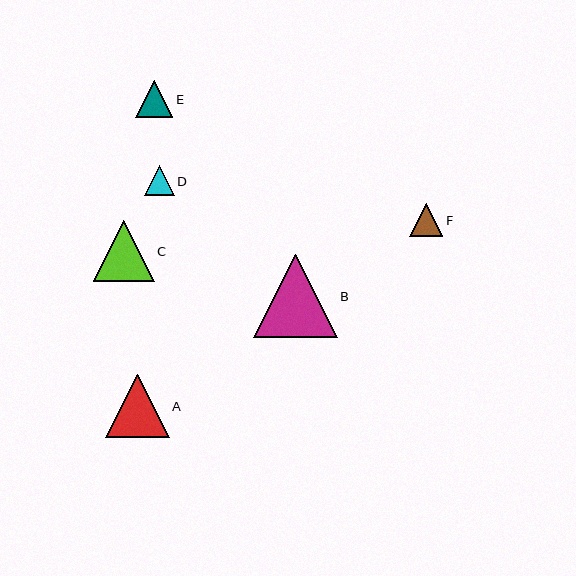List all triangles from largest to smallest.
From largest to smallest: B, A, C, E, F, D.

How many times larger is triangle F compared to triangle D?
Triangle F is approximately 1.1 times the size of triangle D.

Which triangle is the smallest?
Triangle D is the smallest with a size of approximately 29 pixels.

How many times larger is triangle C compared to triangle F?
Triangle C is approximately 1.8 times the size of triangle F.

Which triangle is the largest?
Triangle B is the largest with a size of approximately 83 pixels.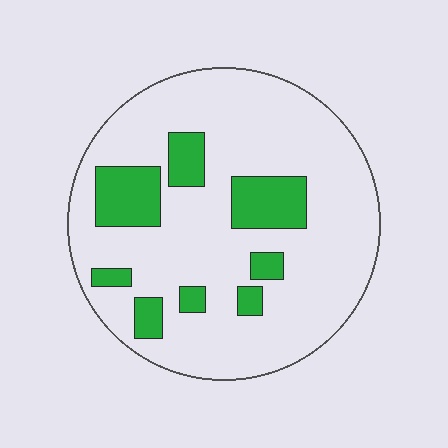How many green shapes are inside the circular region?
8.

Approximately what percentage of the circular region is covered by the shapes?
Approximately 20%.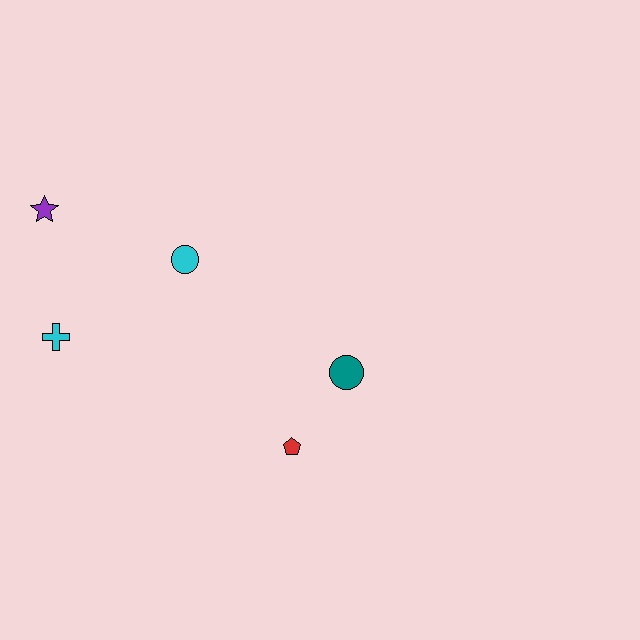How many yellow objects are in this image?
There are no yellow objects.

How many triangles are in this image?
There are no triangles.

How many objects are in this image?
There are 5 objects.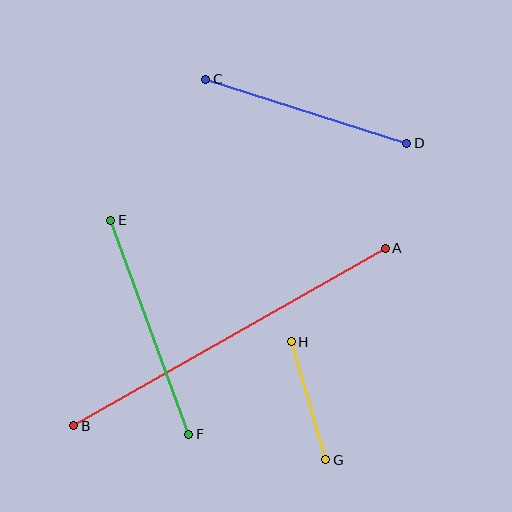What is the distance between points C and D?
The distance is approximately 211 pixels.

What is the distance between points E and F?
The distance is approximately 228 pixels.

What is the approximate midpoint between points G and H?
The midpoint is at approximately (308, 401) pixels.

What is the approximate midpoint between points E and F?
The midpoint is at approximately (150, 327) pixels.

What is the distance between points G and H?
The distance is approximately 123 pixels.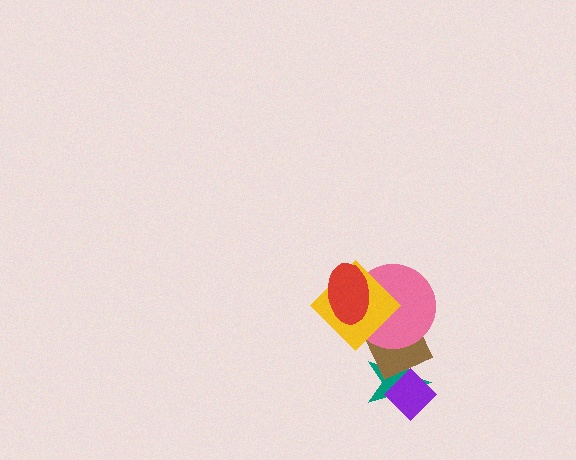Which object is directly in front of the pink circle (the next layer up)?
The yellow diamond is directly in front of the pink circle.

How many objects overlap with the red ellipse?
2 objects overlap with the red ellipse.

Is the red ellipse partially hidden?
No, no other shape covers it.